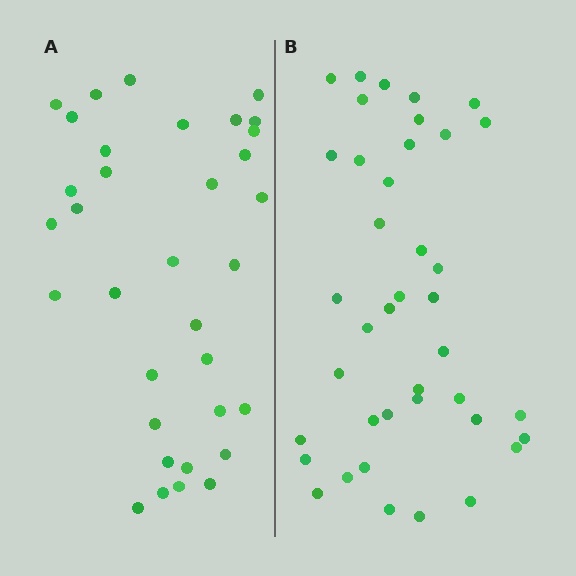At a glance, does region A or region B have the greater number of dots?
Region B (the right region) has more dots.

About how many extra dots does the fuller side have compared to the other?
Region B has about 6 more dots than region A.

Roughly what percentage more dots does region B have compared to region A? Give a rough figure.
About 20% more.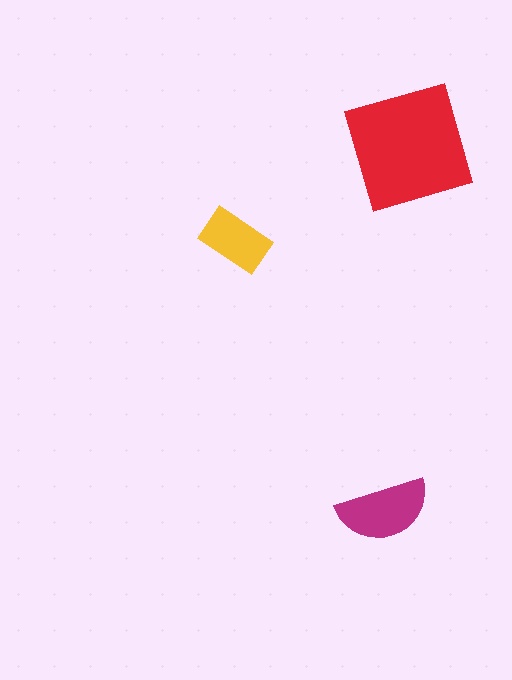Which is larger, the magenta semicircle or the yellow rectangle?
The magenta semicircle.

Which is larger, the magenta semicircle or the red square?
The red square.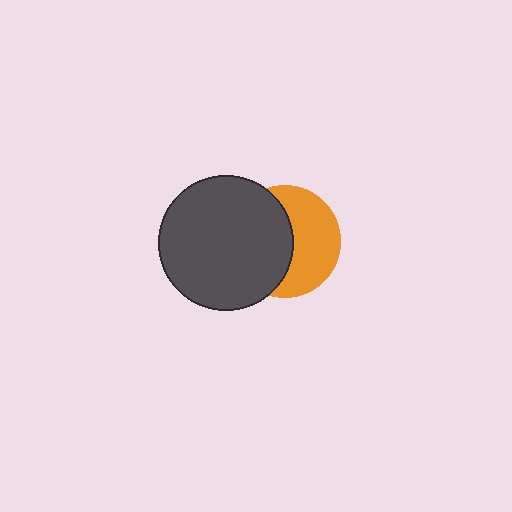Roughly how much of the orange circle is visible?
About half of it is visible (roughly 50%).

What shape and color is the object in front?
The object in front is a dark gray circle.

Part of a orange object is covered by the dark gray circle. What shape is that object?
It is a circle.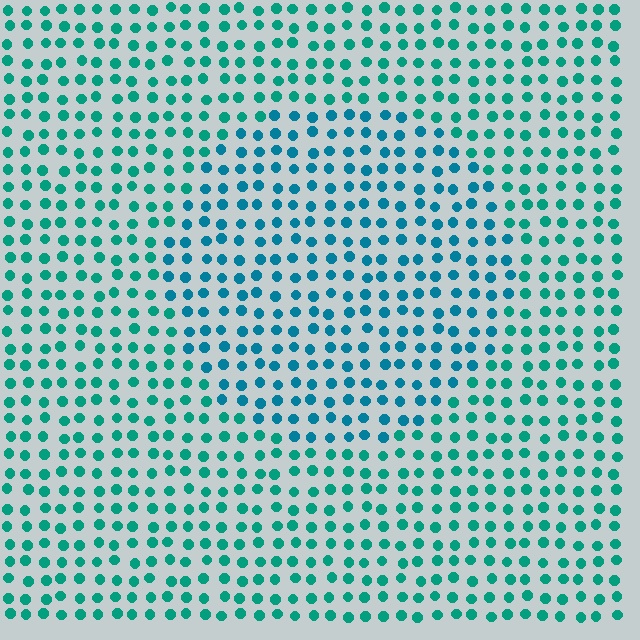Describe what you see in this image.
The image is filled with small teal elements in a uniform arrangement. A circle-shaped region is visible where the elements are tinted to a slightly different hue, forming a subtle color boundary.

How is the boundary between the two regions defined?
The boundary is defined purely by a slight shift in hue (about 25 degrees). Spacing, size, and orientation are identical on both sides.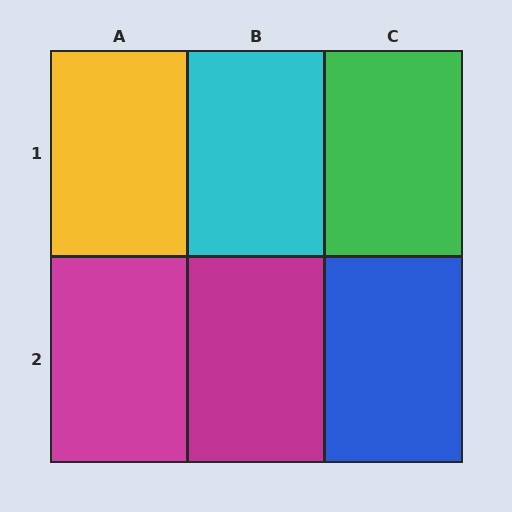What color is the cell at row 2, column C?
Blue.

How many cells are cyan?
1 cell is cyan.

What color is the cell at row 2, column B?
Magenta.